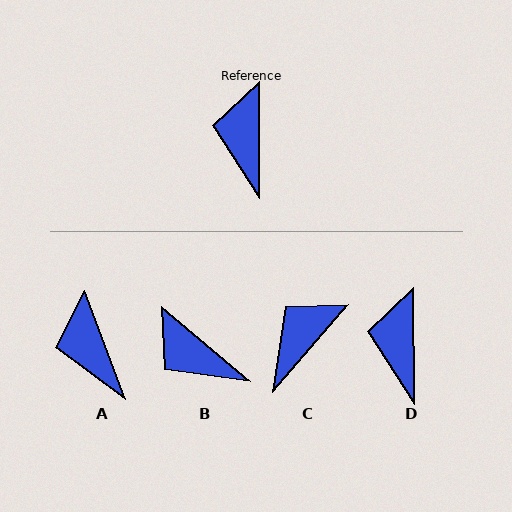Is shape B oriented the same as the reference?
No, it is off by about 49 degrees.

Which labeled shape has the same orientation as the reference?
D.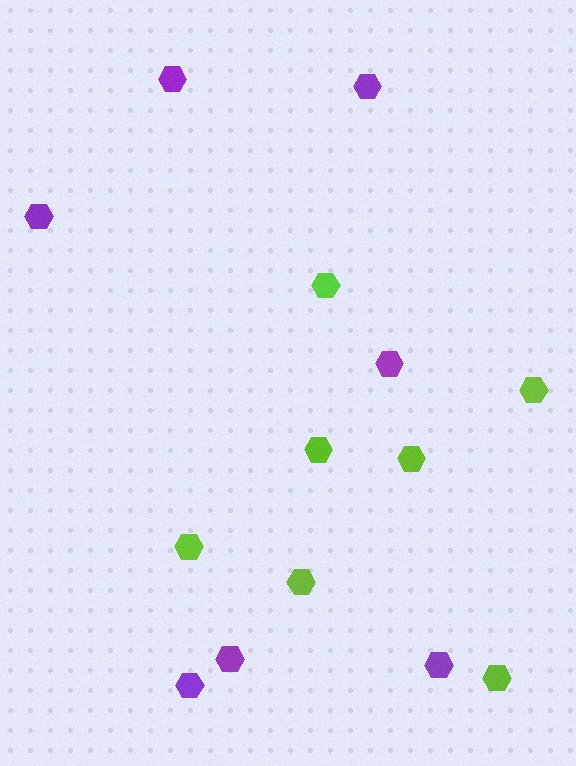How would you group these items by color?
There are 2 groups: one group of purple hexagons (7) and one group of lime hexagons (7).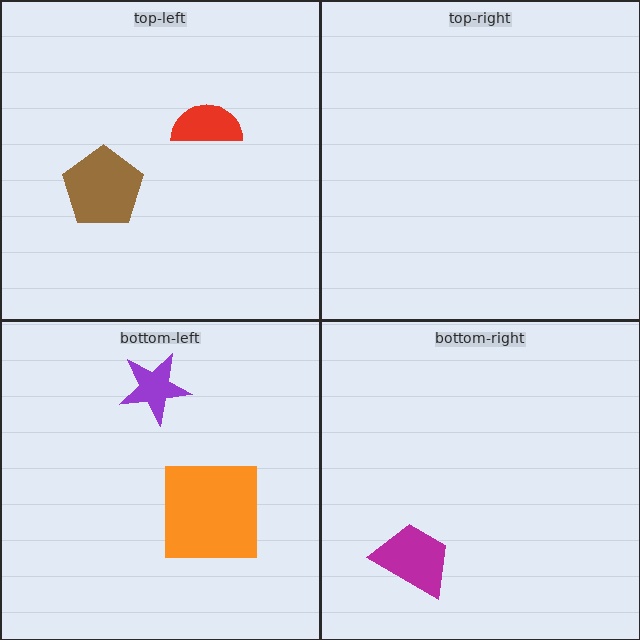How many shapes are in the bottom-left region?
2.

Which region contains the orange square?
The bottom-left region.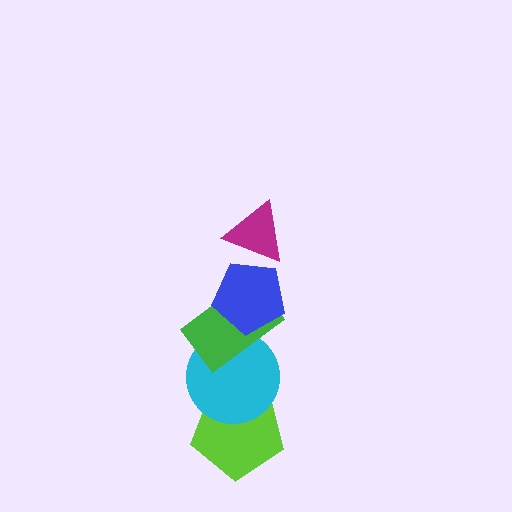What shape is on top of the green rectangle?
The blue pentagon is on top of the green rectangle.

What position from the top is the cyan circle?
The cyan circle is 4th from the top.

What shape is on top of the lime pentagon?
The cyan circle is on top of the lime pentagon.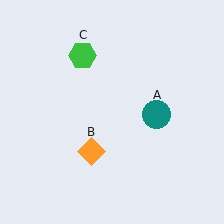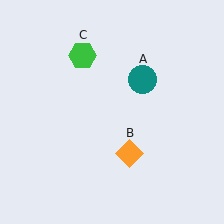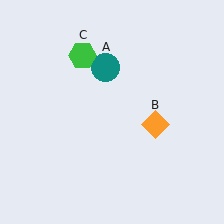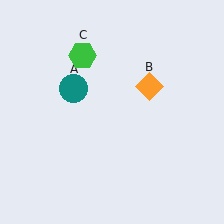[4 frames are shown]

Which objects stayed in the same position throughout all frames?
Green hexagon (object C) remained stationary.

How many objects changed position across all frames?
2 objects changed position: teal circle (object A), orange diamond (object B).